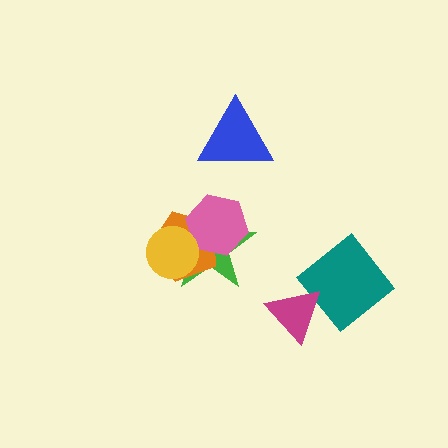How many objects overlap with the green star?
3 objects overlap with the green star.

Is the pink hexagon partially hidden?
Yes, it is partially covered by another shape.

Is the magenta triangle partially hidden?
No, no other shape covers it.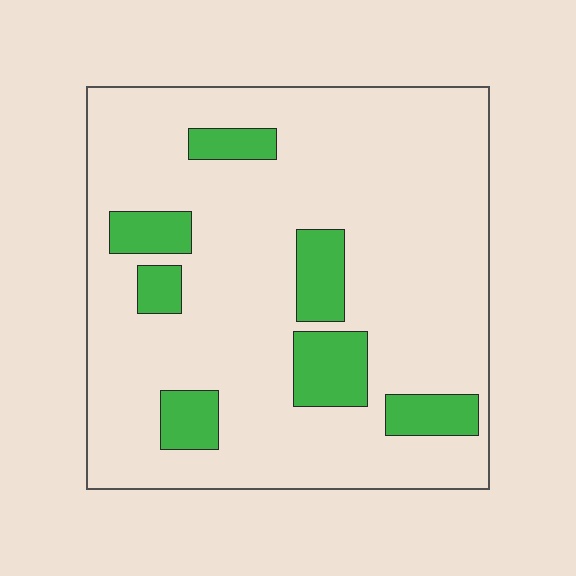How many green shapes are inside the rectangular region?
7.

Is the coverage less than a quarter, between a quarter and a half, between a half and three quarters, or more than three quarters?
Less than a quarter.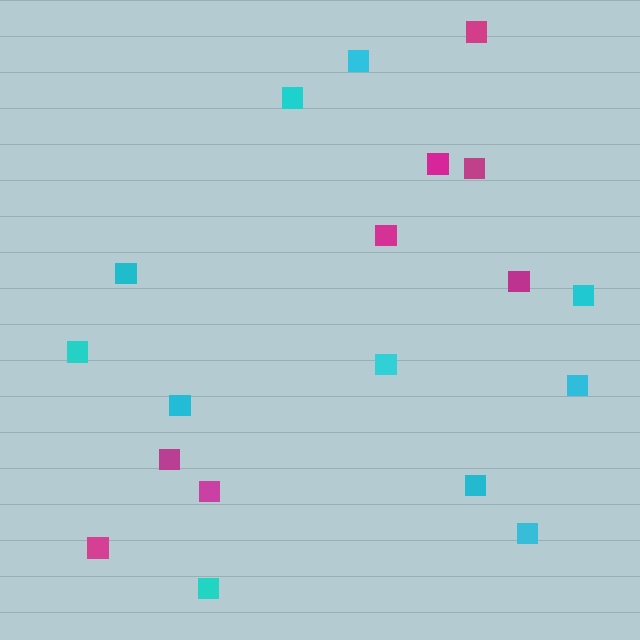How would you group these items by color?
There are 2 groups: one group of cyan squares (11) and one group of magenta squares (8).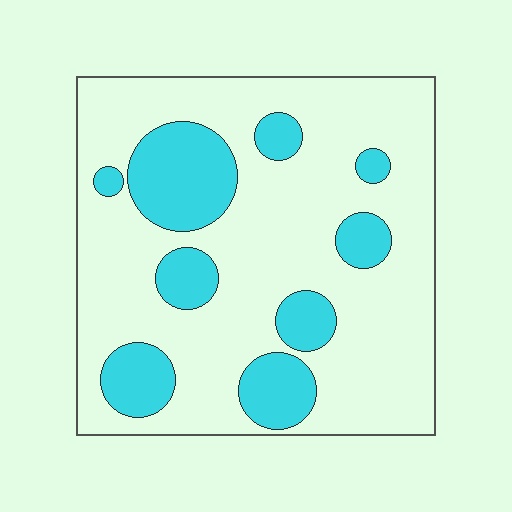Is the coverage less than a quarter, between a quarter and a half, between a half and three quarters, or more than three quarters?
Less than a quarter.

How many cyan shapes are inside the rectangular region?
9.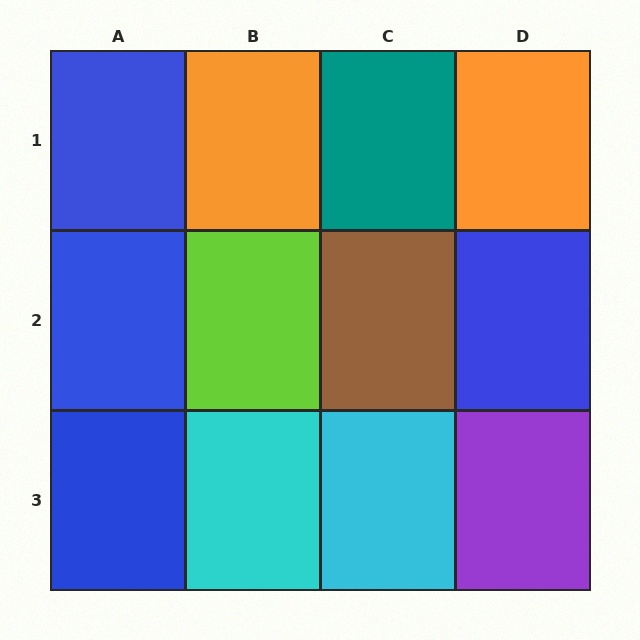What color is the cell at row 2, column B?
Lime.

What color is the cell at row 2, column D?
Blue.